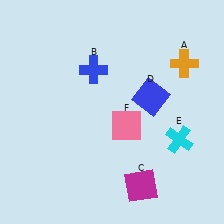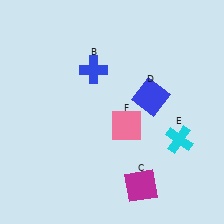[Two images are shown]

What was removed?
The orange cross (A) was removed in Image 2.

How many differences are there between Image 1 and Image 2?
There is 1 difference between the two images.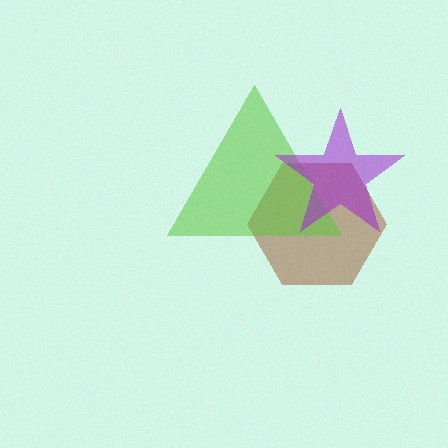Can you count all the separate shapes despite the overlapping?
Yes, there are 3 separate shapes.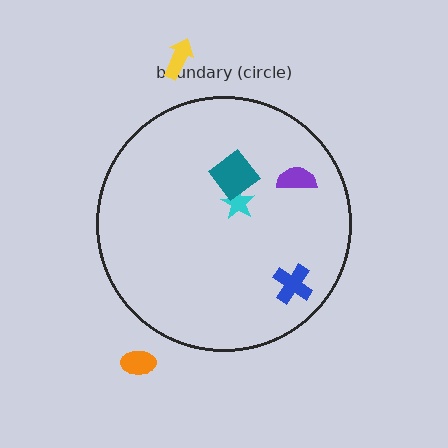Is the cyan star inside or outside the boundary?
Inside.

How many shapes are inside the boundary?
4 inside, 2 outside.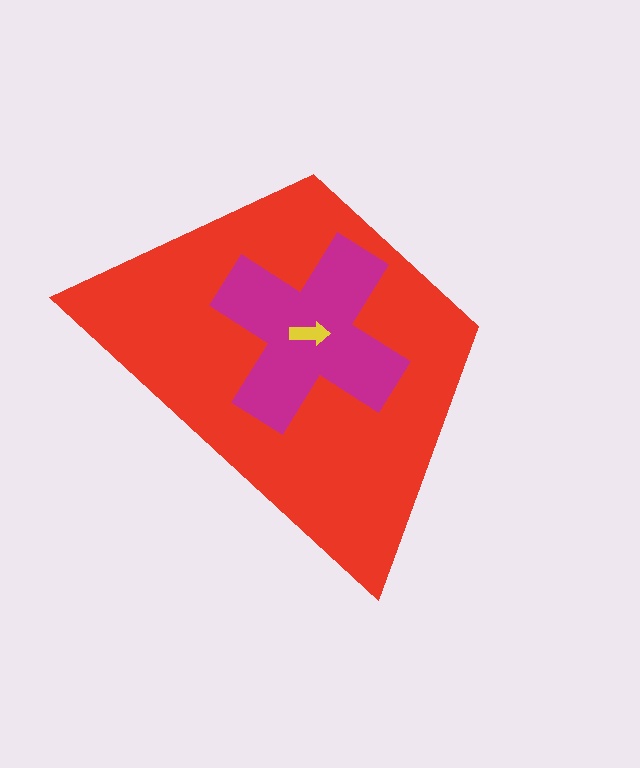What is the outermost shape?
The red trapezoid.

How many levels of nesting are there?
3.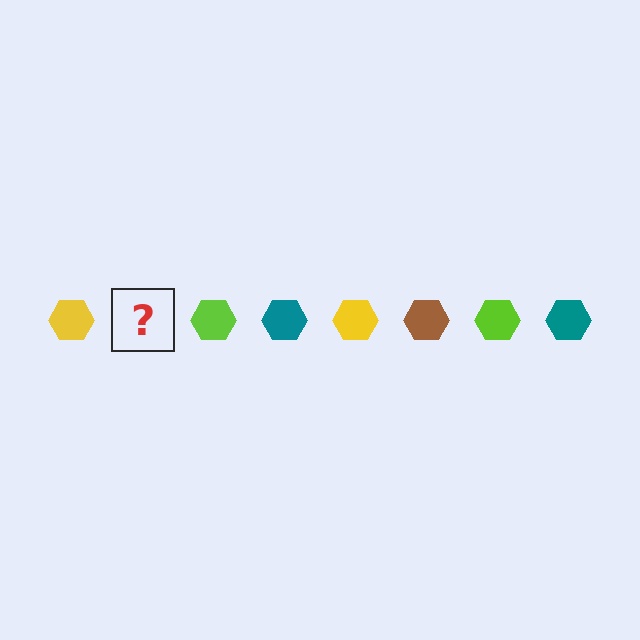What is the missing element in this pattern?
The missing element is a brown hexagon.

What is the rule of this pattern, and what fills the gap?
The rule is that the pattern cycles through yellow, brown, lime, teal hexagons. The gap should be filled with a brown hexagon.